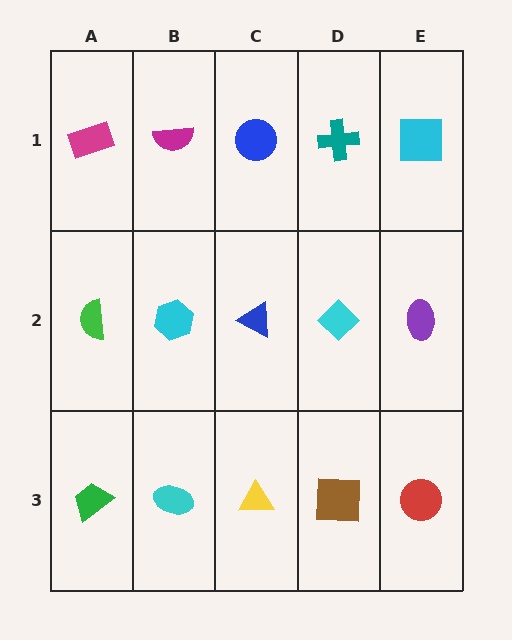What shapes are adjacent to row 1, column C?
A blue triangle (row 2, column C), a magenta semicircle (row 1, column B), a teal cross (row 1, column D).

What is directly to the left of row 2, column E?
A cyan diamond.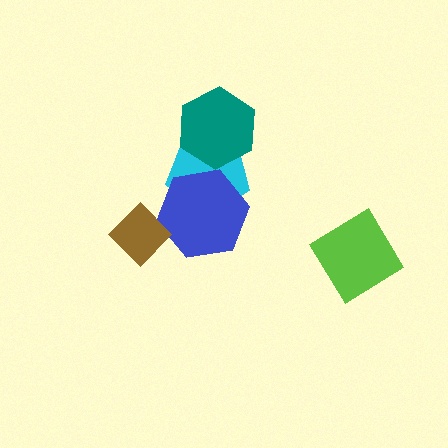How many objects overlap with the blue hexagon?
2 objects overlap with the blue hexagon.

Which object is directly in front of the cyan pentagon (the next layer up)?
The teal hexagon is directly in front of the cyan pentagon.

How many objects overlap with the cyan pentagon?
2 objects overlap with the cyan pentagon.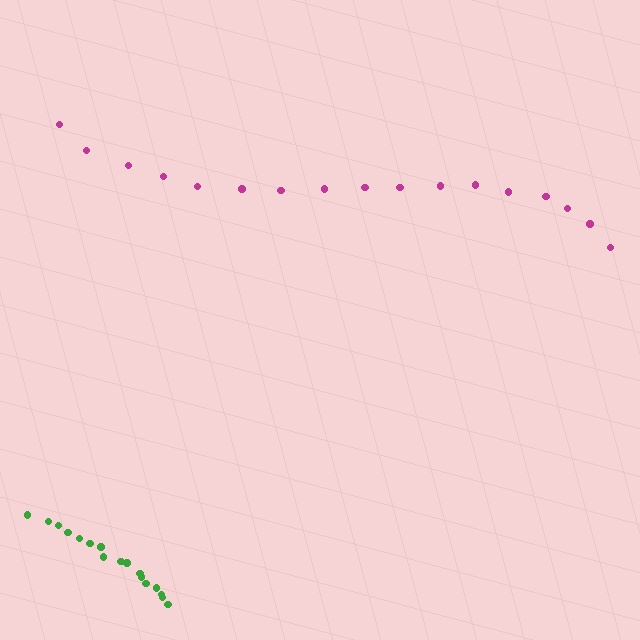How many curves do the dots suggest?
There are 2 distinct paths.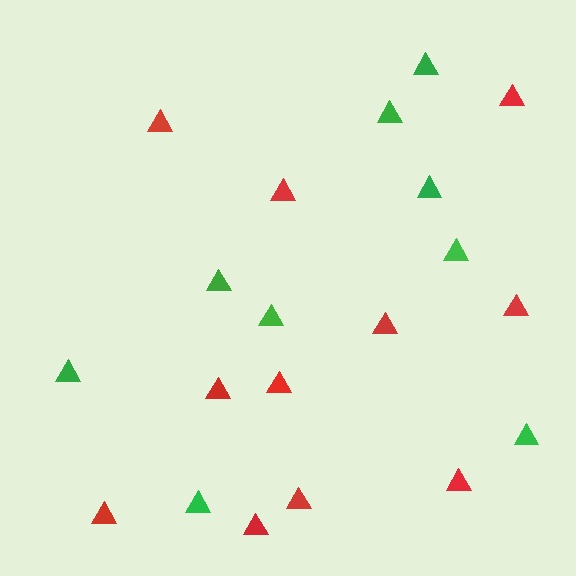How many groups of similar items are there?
There are 2 groups: one group of green triangles (9) and one group of red triangles (11).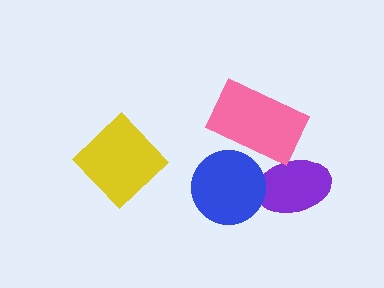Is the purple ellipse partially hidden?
Yes, it is partially covered by another shape.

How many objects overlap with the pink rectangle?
2 objects overlap with the pink rectangle.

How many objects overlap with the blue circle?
2 objects overlap with the blue circle.